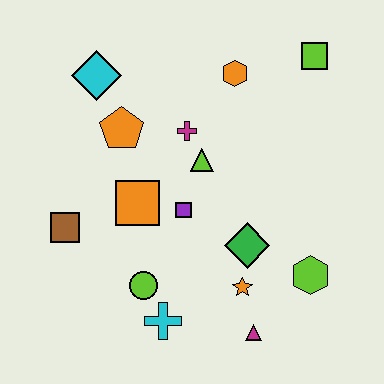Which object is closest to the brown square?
The orange square is closest to the brown square.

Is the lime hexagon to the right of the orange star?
Yes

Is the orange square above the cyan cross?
Yes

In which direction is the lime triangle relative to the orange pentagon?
The lime triangle is to the right of the orange pentagon.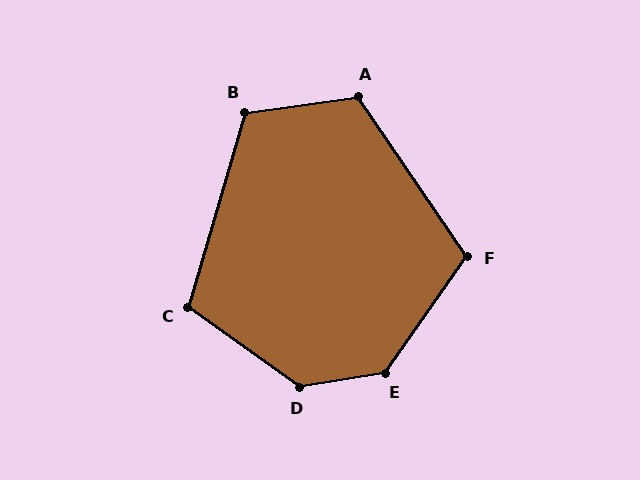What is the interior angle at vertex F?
Approximately 111 degrees (obtuse).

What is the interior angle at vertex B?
Approximately 114 degrees (obtuse).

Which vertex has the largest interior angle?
D, at approximately 135 degrees.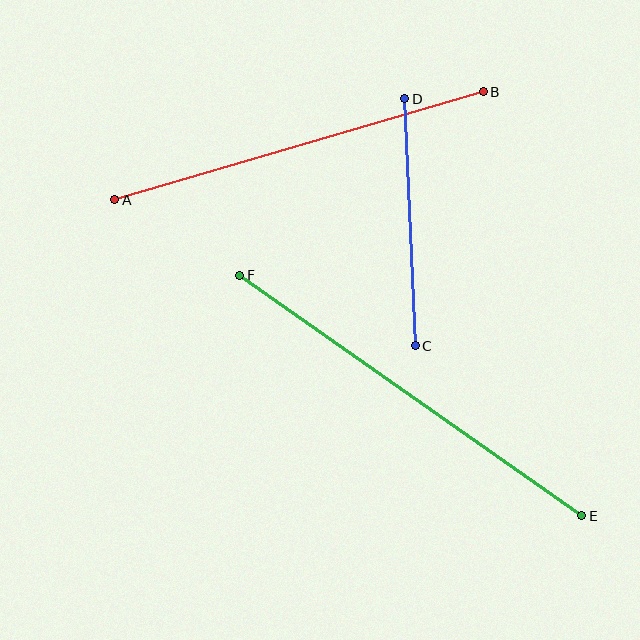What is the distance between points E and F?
The distance is approximately 418 pixels.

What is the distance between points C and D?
The distance is approximately 247 pixels.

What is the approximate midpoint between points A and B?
The midpoint is at approximately (299, 146) pixels.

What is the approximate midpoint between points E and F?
The midpoint is at approximately (411, 395) pixels.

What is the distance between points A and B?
The distance is approximately 384 pixels.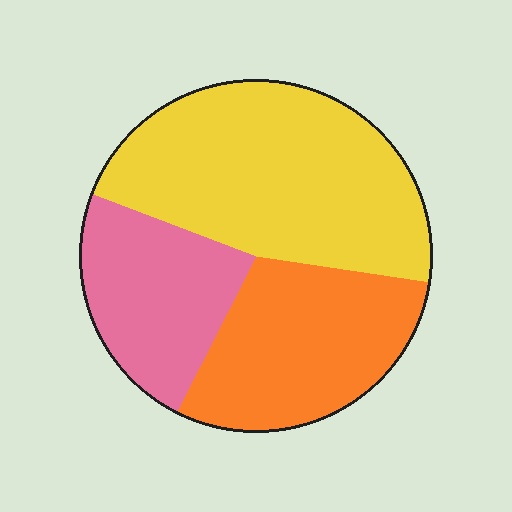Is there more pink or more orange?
Orange.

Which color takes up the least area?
Pink, at roughly 25%.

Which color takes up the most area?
Yellow, at roughly 45%.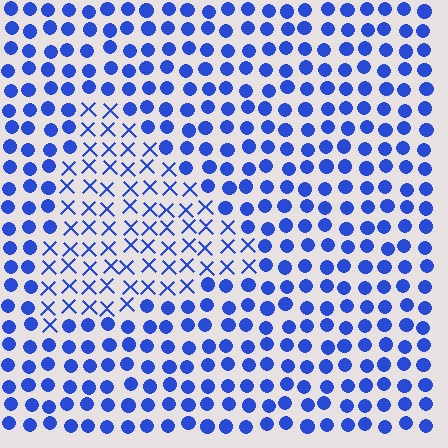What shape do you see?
I see a triangle.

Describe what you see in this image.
The image is filled with small blue elements arranged in a uniform grid. A triangle-shaped region contains X marks, while the surrounding area contains circles. The boundary is defined purely by the change in element shape.